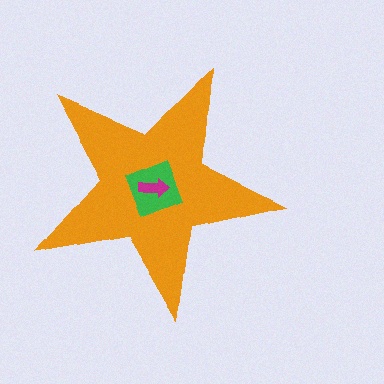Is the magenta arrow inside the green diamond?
Yes.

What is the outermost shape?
The orange star.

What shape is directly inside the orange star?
The green diamond.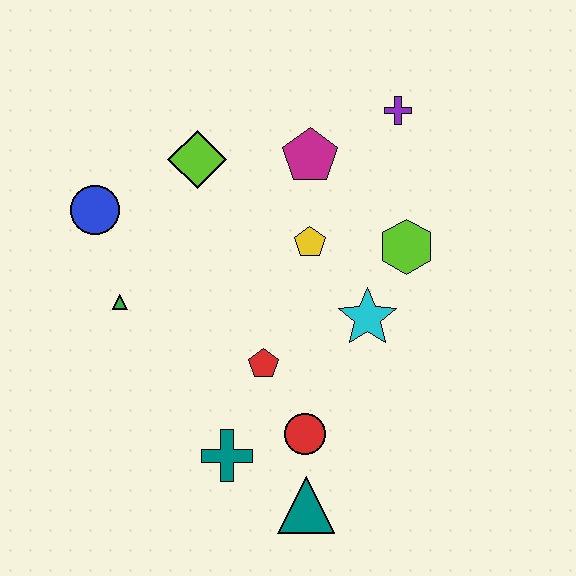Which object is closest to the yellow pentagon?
The magenta pentagon is closest to the yellow pentagon.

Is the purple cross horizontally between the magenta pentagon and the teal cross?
No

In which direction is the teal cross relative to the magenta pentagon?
The teal cross is below the magenta pentagon.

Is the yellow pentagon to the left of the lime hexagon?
Yes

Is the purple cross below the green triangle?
No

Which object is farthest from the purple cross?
The teal triangle is farthest from the purple cross.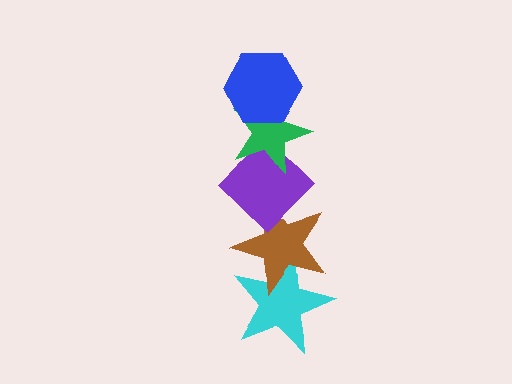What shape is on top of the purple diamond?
The green star is on top of the purple diamond.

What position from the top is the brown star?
The brown star is 4th from the top.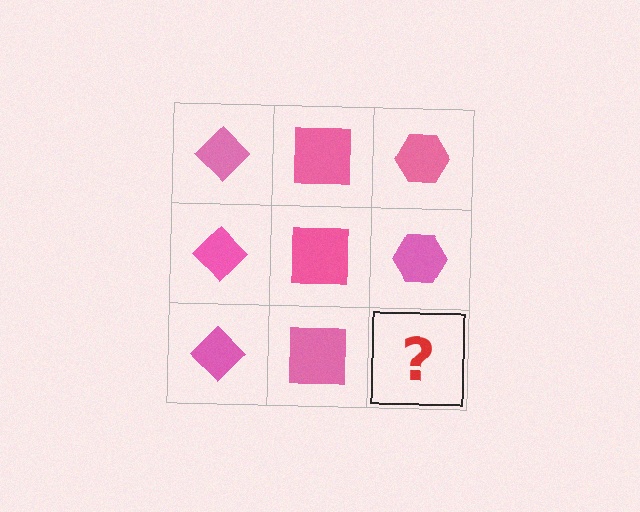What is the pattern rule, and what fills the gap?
The rule is that each column has a consistent shape. The gap should be filled with a pink hexagon.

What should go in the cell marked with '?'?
The missing cell should contain a pink hexagon.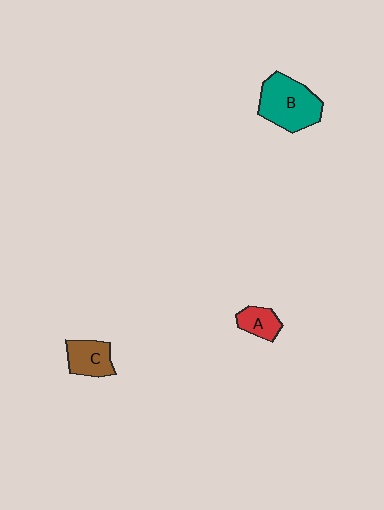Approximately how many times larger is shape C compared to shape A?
Approximately 1.3 times.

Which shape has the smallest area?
Shape A (red).